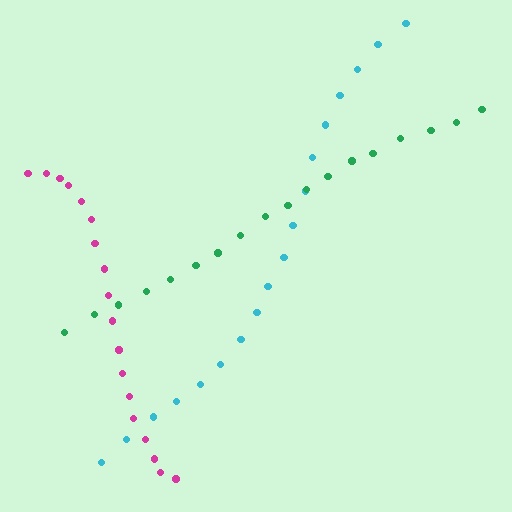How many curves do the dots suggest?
There are 3 distinct paths.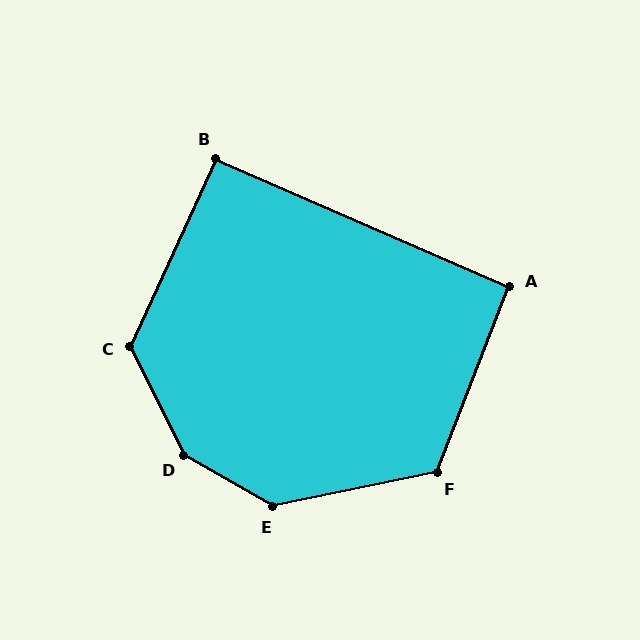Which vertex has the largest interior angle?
D, at approximately 146 degrees.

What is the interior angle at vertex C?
Approximately 129 degrees (obtuse).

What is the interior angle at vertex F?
Approximately 123 degrees (obtuse).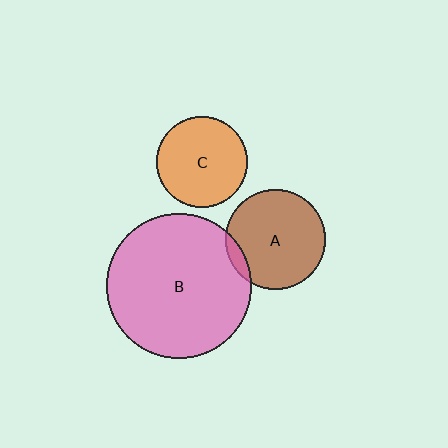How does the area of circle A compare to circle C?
Approximately 1.2 times.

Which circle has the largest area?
Circle B (pink).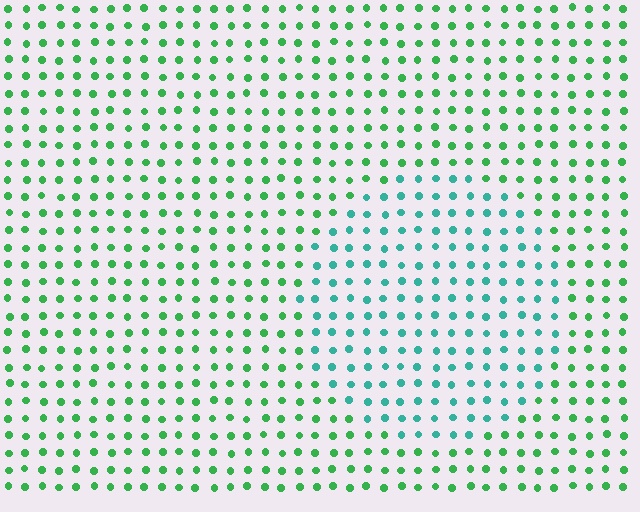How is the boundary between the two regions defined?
The boundary is defined purely by a slight shift in hue (about 39 degrees). Spacing, size, and orientation are identical on both sides.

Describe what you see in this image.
The image is filled with small green elements in a uniform arrangement. A circle-shaped region is visible where the elements are tinted to a slightly different hue, forming a subtle color boundary.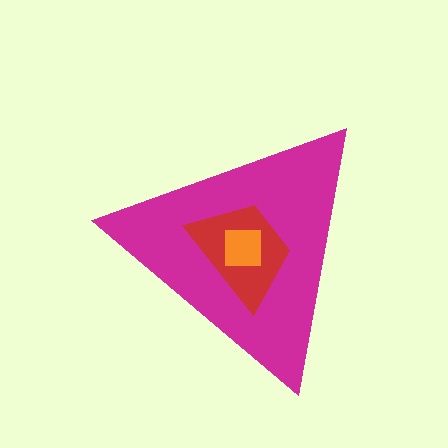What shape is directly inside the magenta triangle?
The red trapezoid.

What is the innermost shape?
The orange square.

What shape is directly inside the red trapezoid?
The orange square.